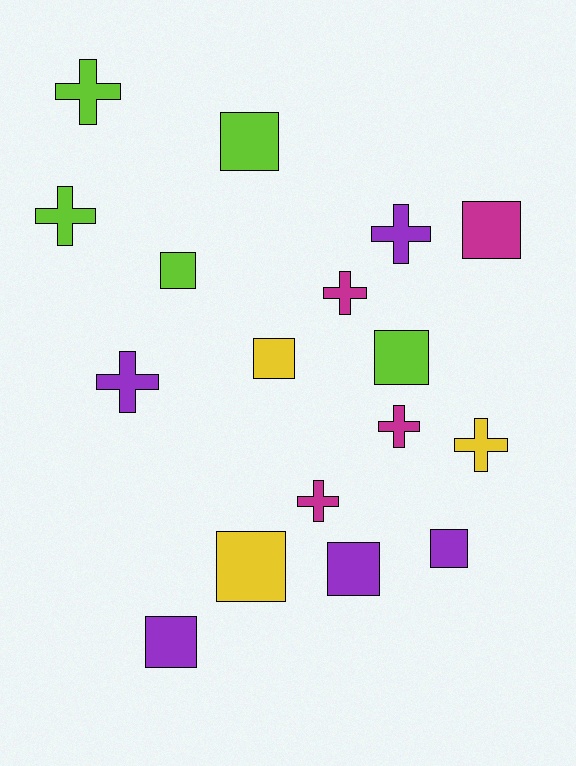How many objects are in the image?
There are 17 objects.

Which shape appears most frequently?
Square, with 9 objects.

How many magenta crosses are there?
There are 3 magenta crosses.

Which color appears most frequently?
Lime, with 5 objects.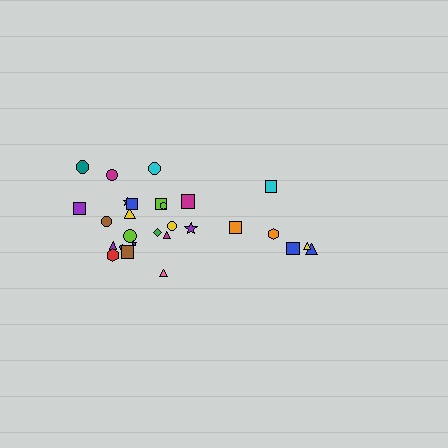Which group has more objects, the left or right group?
The left group.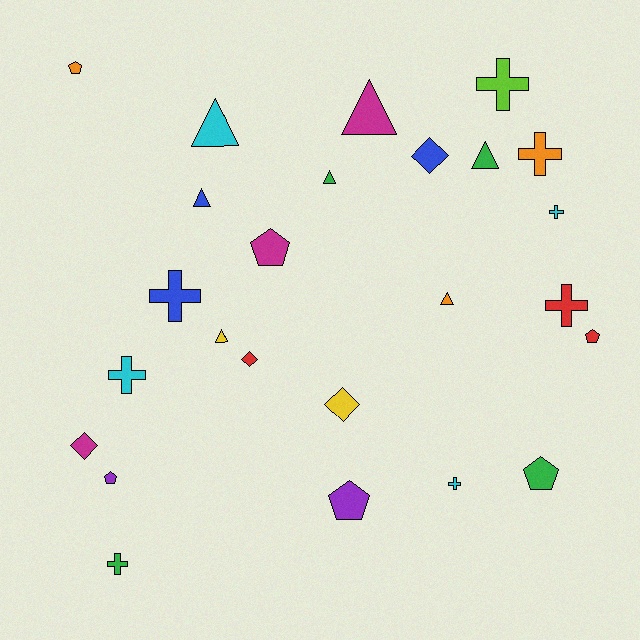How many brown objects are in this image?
There are no brown objects.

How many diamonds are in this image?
There are 4 diamonds.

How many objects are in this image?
There are 25 objects.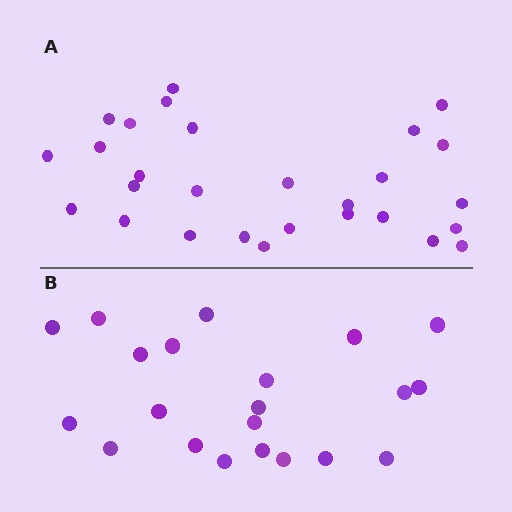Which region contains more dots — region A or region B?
Region A (the top region) has more dots.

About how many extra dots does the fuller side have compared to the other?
Region A has roughly 8 or so more dots than region B.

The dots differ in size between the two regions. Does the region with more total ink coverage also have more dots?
No. Region B has more total ink coverage because its dots are larger, but region A actually contains more individual dots. Total area can be misleading — the number of items is what matters here.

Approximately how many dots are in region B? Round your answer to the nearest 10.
About 20 dots. (The exact count is 21, which rounds to 20.)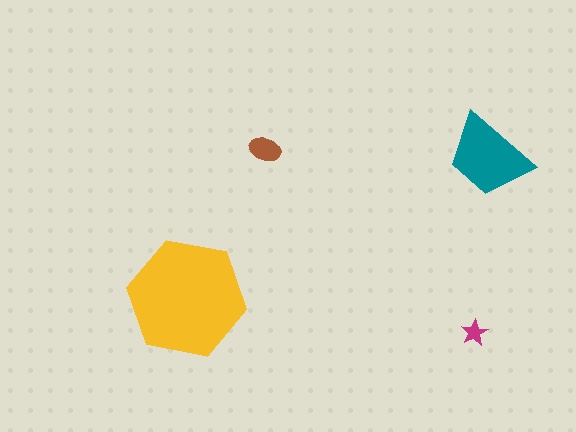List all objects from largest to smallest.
The yellow hexagon, the teal trapezoid, the brown ellipse, the magenta star.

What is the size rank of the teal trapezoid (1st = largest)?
2nd.